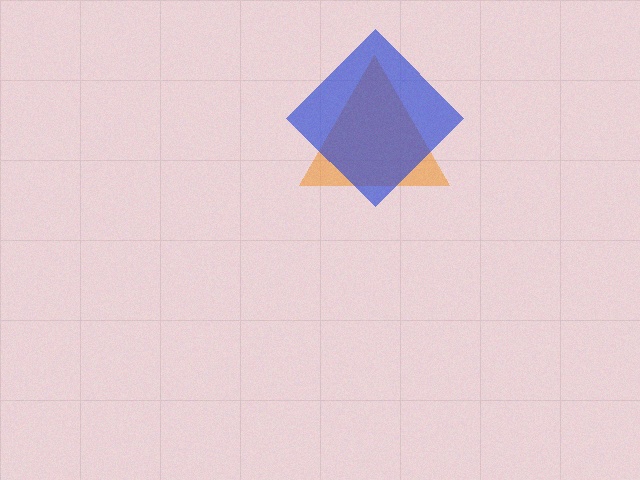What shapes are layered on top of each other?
The layered shapes are: an orange triangle, a blue diamond.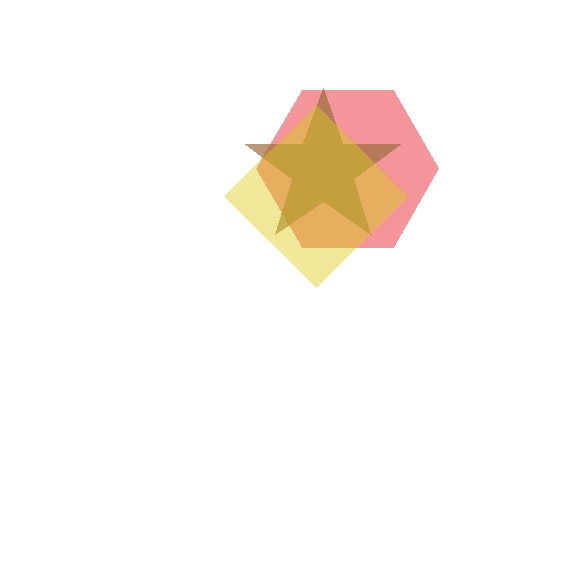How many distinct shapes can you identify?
There are 3 distinct shapes: a red hexagon, a brown star, a yellow diamond.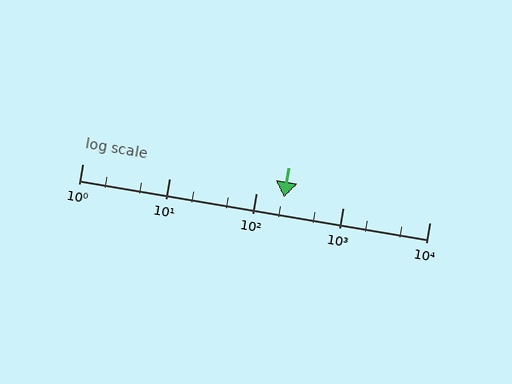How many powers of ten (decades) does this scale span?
The scale spans 4 decades, from 1 to 10000.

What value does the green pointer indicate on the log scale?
The pointer indicates approximately 210.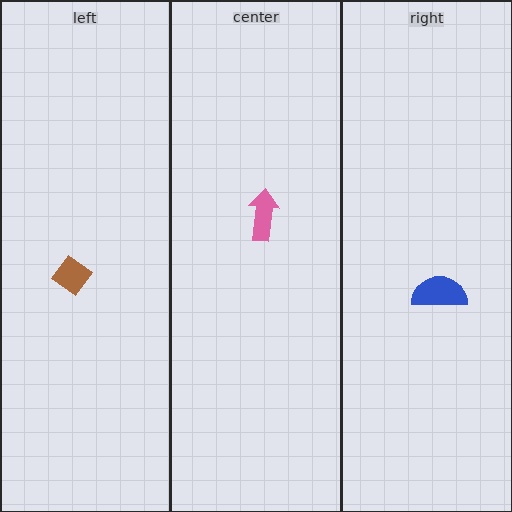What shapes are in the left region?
The brown diamond.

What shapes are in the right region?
The blue semicircle.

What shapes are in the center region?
The pink arrow.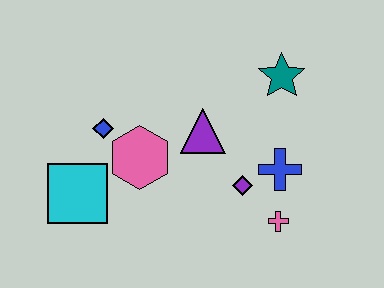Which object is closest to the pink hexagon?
The blue diamond is closest to the pink hexagon.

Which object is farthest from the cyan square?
The teal star is farthest from the cyan square.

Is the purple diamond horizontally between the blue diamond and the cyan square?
No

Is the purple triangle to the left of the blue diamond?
No